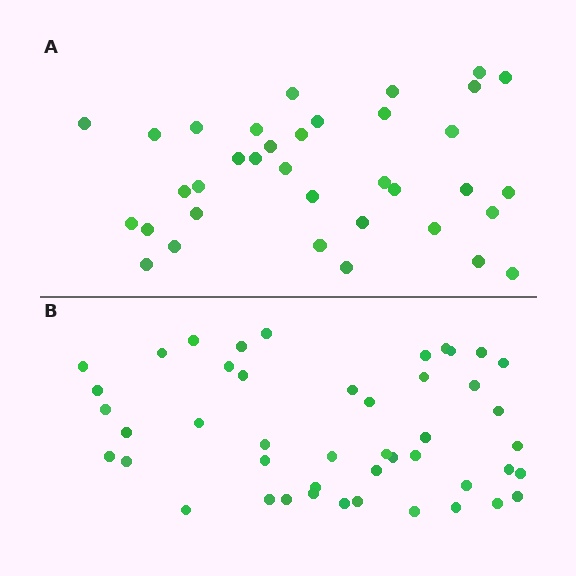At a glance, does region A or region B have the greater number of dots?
Region B (the bottom region) has more dots.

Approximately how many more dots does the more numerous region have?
Region B has roughly 10 or so more dots than region A.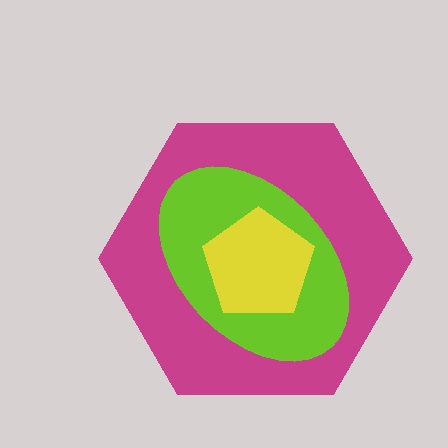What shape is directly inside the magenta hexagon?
The lime ellipse.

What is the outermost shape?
The magenta hexagon.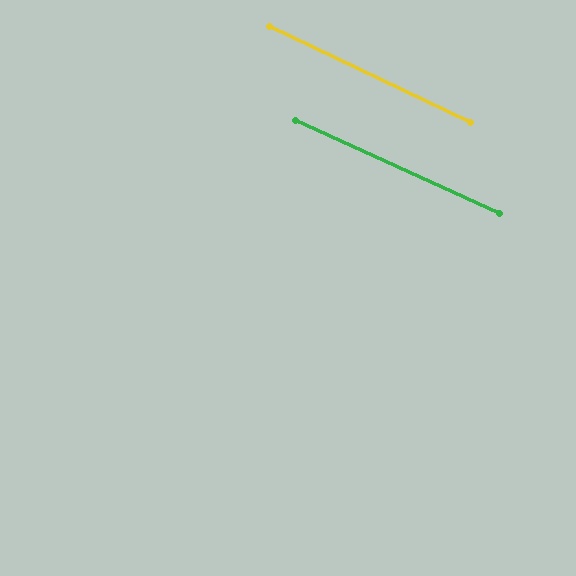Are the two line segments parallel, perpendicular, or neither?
Parallel — their directions differ by only 1.0°.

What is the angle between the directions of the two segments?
Approximately 1 degree.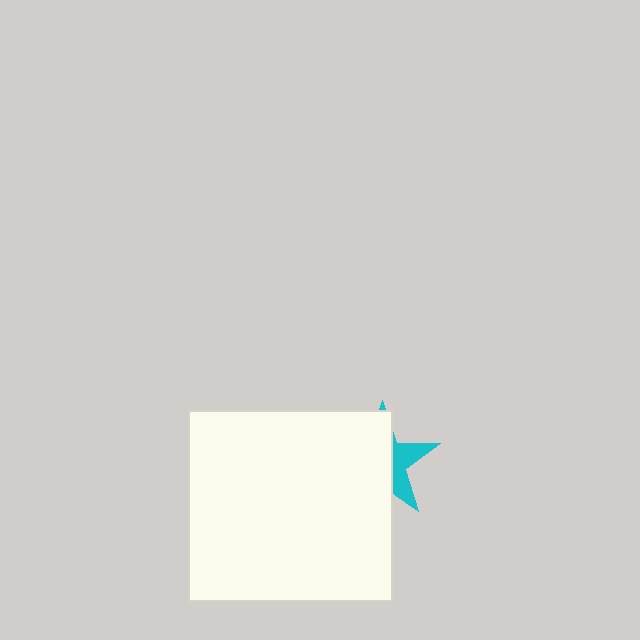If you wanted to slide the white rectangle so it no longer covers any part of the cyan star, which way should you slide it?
Slide it left — that is the most direct way to separate the two shapes.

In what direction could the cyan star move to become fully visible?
The cyan star could move right. That would shift it out from behind the white rectangle entirely.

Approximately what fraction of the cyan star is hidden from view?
Roughly 68% of the cyan star is hidden behind the white rectangle.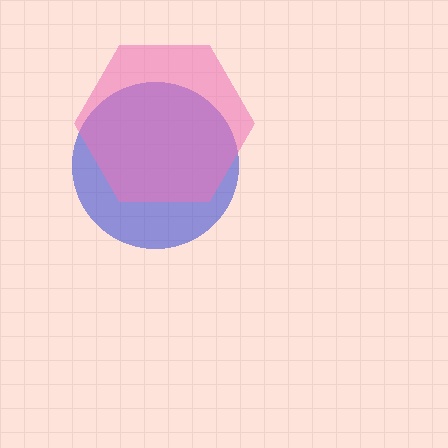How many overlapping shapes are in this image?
There are 2 overlapping shapes in the image.